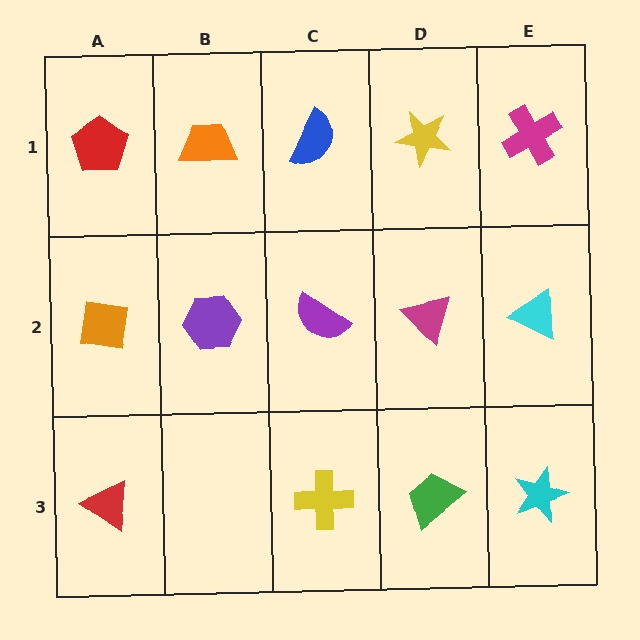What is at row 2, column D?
A magenta triangle.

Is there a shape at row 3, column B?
No, that cell is empty.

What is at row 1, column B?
An orange trapezoid.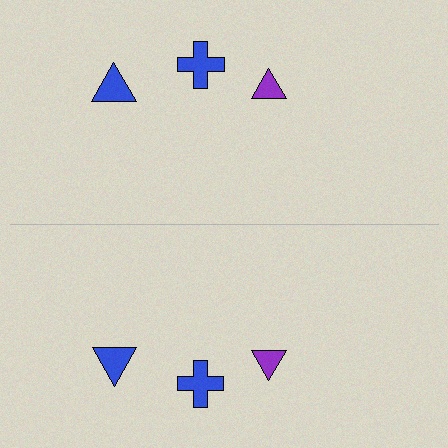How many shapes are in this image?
There are 6 shapes in this image.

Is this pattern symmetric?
Yes, this pattern has bilateral (reflection) symmetry.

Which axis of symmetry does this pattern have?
The pattern has a horizontal axis of symmetry running through the center of the image.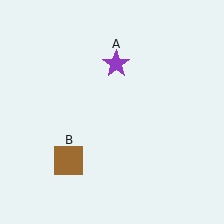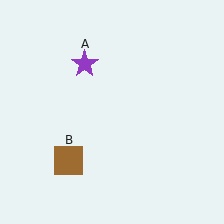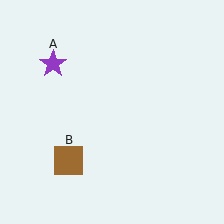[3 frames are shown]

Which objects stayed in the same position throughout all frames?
Brown square (object B) remained stationary.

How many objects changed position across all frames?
1 object changed position: purple star (object A).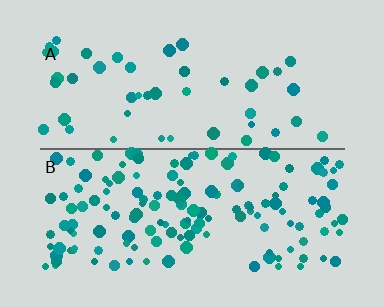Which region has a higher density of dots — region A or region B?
B (the bottom).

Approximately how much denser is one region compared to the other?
Approximately 3.1× — region B over region A.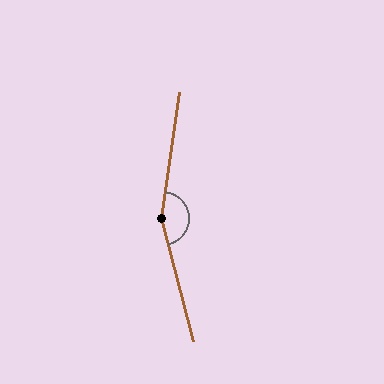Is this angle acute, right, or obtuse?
It is obtuse.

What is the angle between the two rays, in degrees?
Approximately 158 degrees.